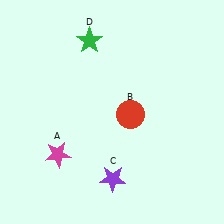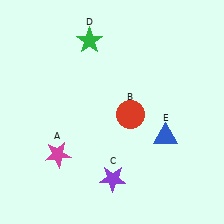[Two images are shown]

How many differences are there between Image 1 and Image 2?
There is 1 difference between the two images.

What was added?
A blue triangle (E) was added in Image 2.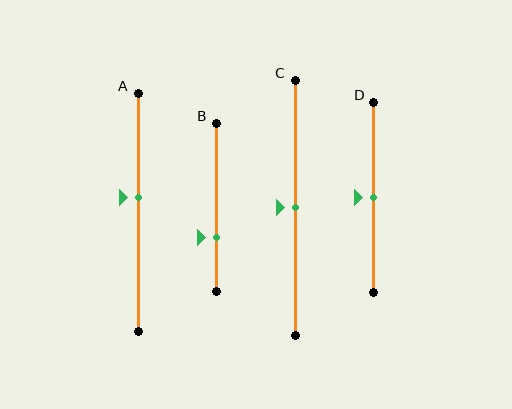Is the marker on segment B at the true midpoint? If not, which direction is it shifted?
No, the marker on segment B is shifted downward by about 18% of the segment length.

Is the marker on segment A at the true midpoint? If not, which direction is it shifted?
No, the marker on segment A is shifted upward by about 6% of the segment length.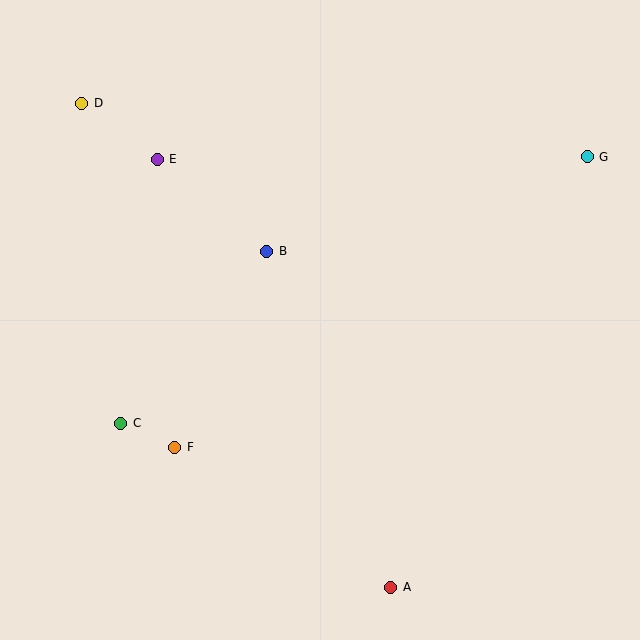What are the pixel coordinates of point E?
Point E is at (157, 159).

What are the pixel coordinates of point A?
Point A is at (391, 587).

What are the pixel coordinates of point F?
Point F is at (175, 447).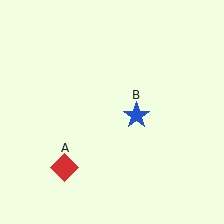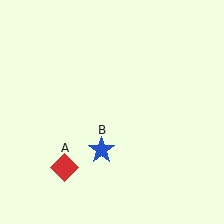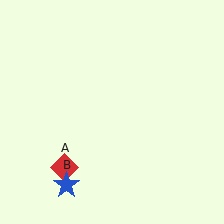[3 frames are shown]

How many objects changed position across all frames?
1 object changed position: blue star (object B).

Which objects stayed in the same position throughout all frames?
Red diamond (object A) remained stationary.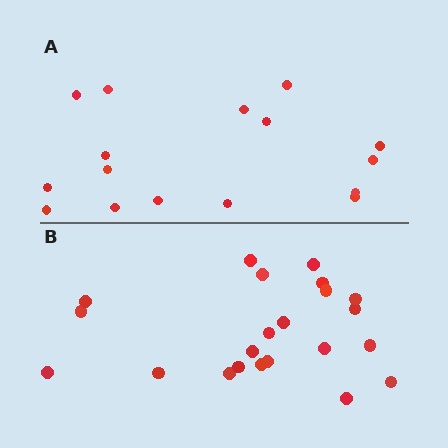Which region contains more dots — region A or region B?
Region B (the bottom region) has more dots.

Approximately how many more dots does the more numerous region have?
Region B has about 6 more dots than region A.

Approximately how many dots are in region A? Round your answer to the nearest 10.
About 20 dots. (The exact count is 16, which rounds to 20.)